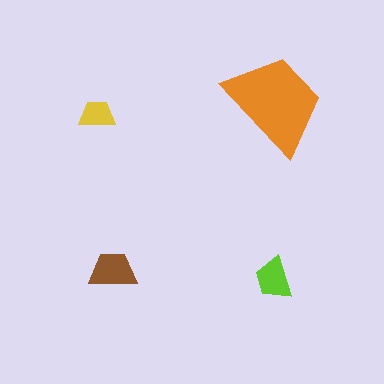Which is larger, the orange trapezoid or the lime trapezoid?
The orange one.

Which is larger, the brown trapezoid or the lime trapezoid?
The brown one.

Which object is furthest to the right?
The orange trapezoid is rightmost.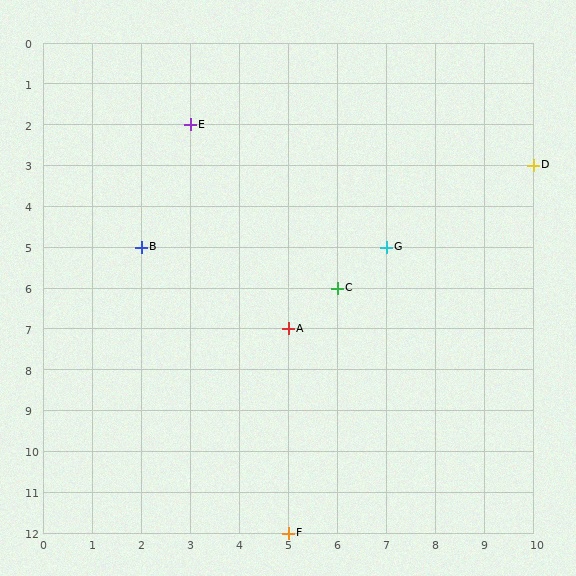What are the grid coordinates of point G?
Point G is at grid coordinates (7, 5).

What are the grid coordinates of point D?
Point D is at grid coordinates (10, 3).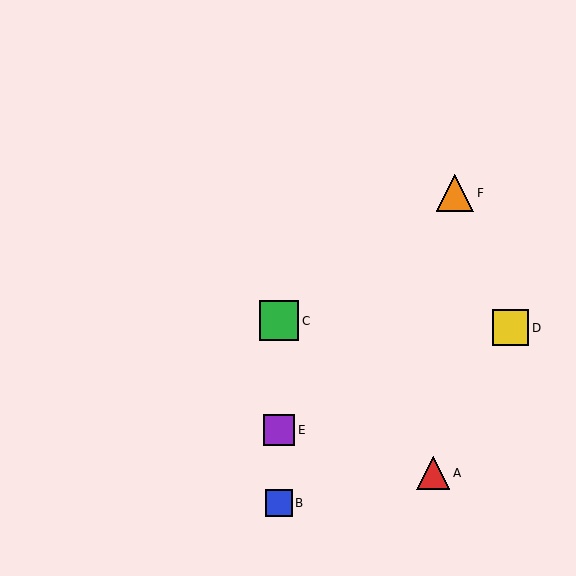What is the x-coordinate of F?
Object F is at x≈455.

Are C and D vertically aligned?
No, C is at x≈279 and D is at x≈511.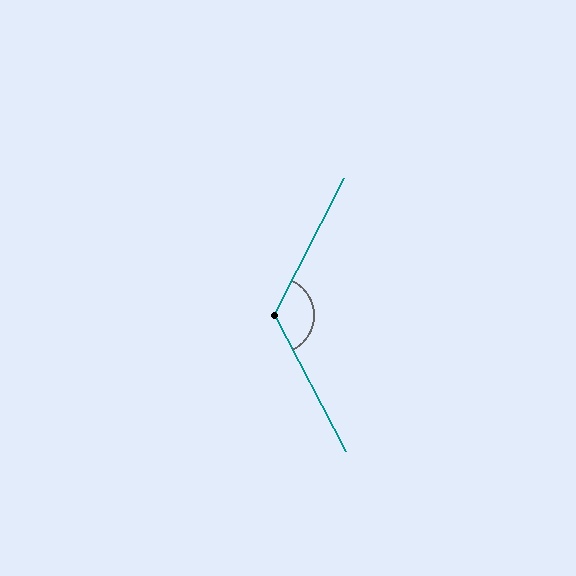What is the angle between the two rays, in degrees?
Approximately 126 degrees.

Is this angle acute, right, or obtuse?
It is obtuse.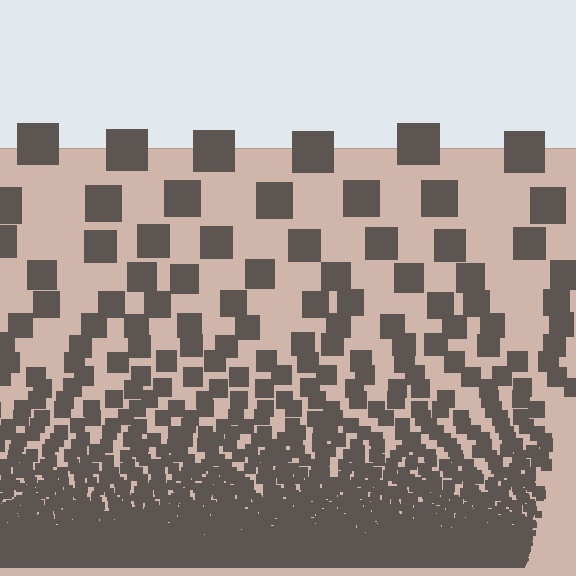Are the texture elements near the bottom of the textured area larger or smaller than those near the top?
Smaller. The gradient is inverted — elements near the bottom are smaller and denser.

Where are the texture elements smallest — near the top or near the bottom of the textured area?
Near the bottom.